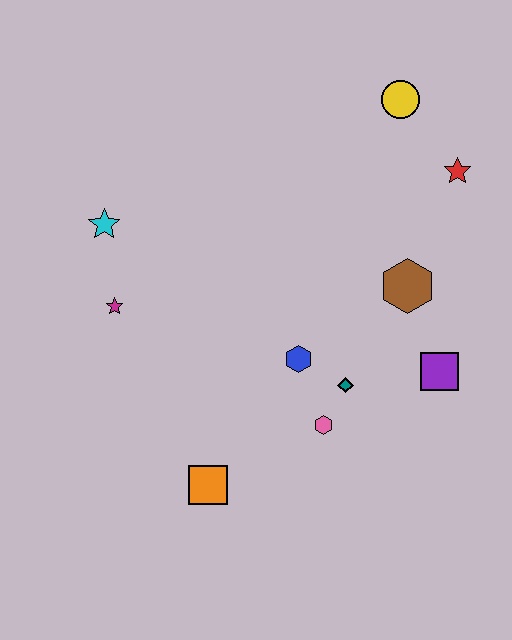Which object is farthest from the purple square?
The cyan star is farthest from the purple square.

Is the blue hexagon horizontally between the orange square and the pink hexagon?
Yes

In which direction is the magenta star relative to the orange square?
The magenta star is above the orange square.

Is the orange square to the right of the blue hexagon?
No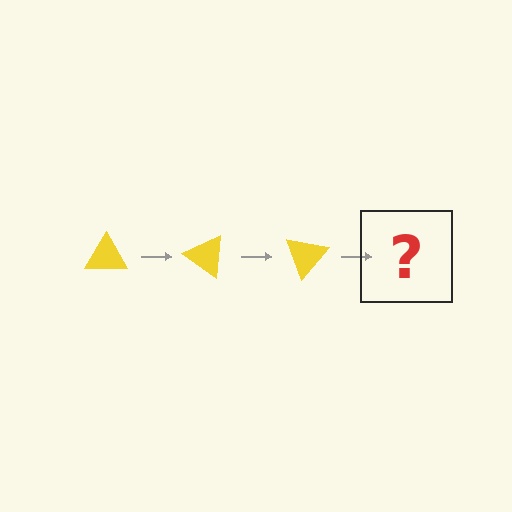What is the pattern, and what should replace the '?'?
The pattern is that the triangle rotates 35 degrees each step. The '?' should be a yellow triangle rotated 105 degrees.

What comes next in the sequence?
The next element should be a yellow triangle rotated 105 degrees.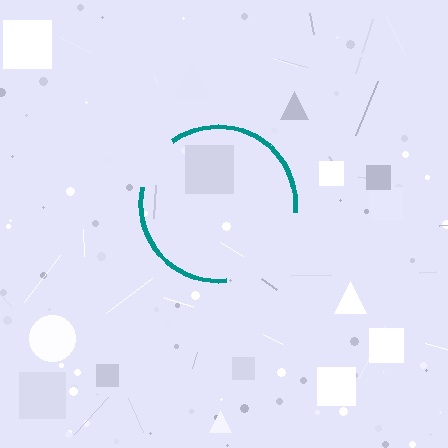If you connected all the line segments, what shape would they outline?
They would outline a circle.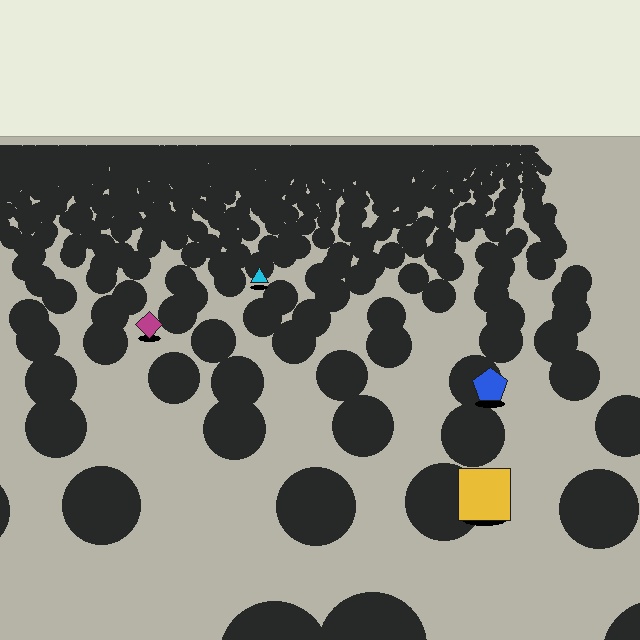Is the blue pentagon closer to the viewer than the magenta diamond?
Yes. The blue pentagon is closer — you can tell from the texture gradient: the ground texture is coarser near it.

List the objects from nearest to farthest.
From nearest to farthest: the yellow square, the blue pentagon, the magenta diamond, the cyan triangle.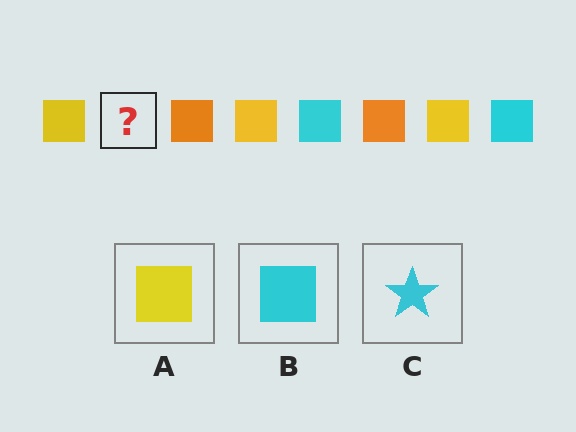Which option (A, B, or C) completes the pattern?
B.